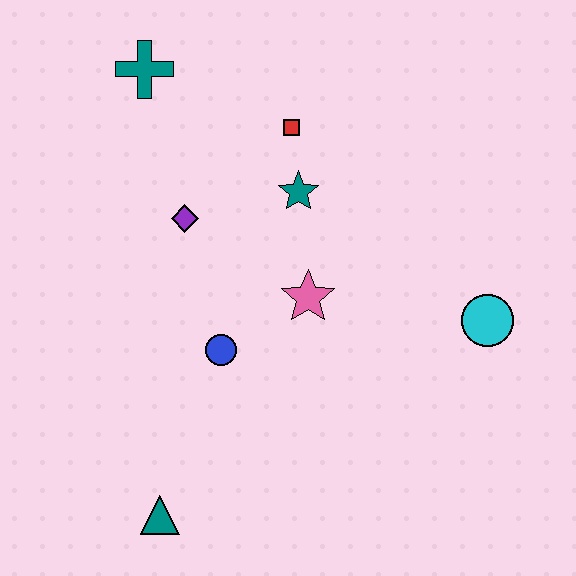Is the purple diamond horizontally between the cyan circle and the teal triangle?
Yes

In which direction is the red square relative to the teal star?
The red square is above the teal star.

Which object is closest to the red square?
The teal star is closest to the red square.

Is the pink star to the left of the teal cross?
No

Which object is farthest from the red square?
The teal triangle is farthest from the red square.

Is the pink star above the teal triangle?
Yes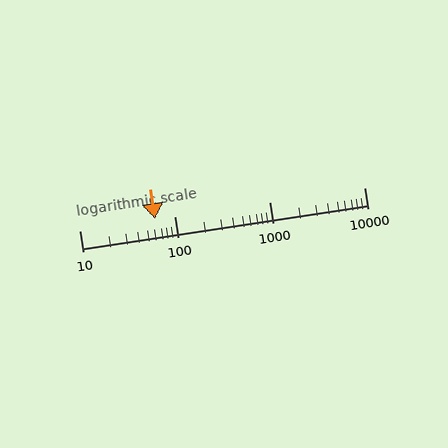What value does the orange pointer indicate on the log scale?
The pointer indicates approximately 62.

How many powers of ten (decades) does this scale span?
The scale spans 3 decades, from 10 to 10000.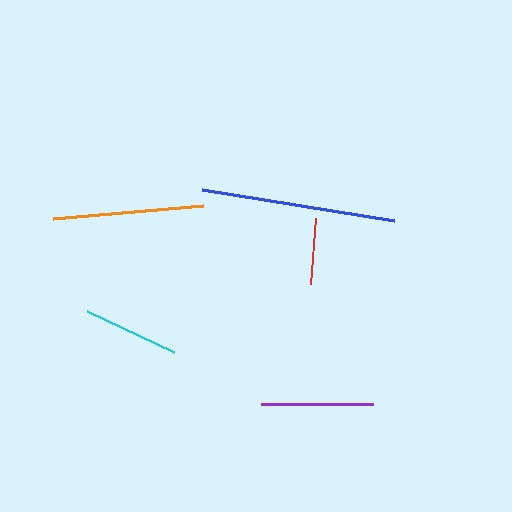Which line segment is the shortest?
The red line is the shortest at approximately 66 pixels.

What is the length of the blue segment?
The blue segment is approximately 195 pixels long.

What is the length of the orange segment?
The orange segment is approximately 150 pixels long.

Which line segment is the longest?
The blue line is the longest at approximately 195 pixels.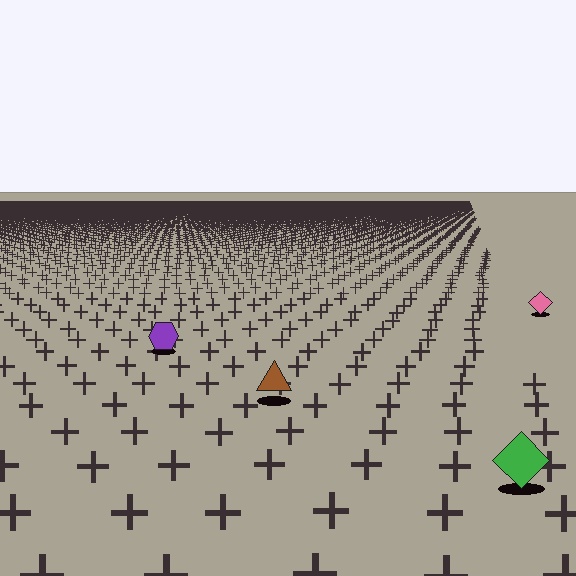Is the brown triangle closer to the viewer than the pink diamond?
Yes. The brown triangle is closer — you can tell from the texture gradient: the ground texture is coarser near it.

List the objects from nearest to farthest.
From nearest to farthest: the green diamond, the brown triangle, the purple hexagon, the pink diamond.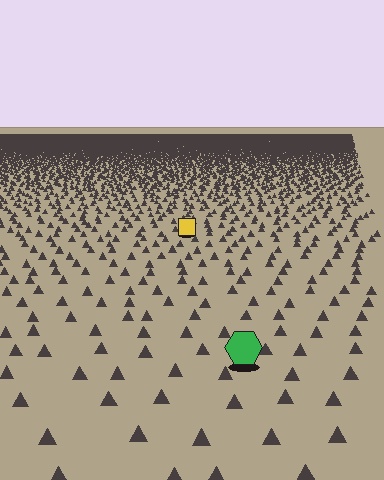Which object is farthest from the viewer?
The yellow square is farthest from the viewer. It appears smaller and the ground texture around it is denser.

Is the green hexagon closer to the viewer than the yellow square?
Yes. The green hexagon is closer — you can tell from the texture gradient: the ground texture is coarser near it.